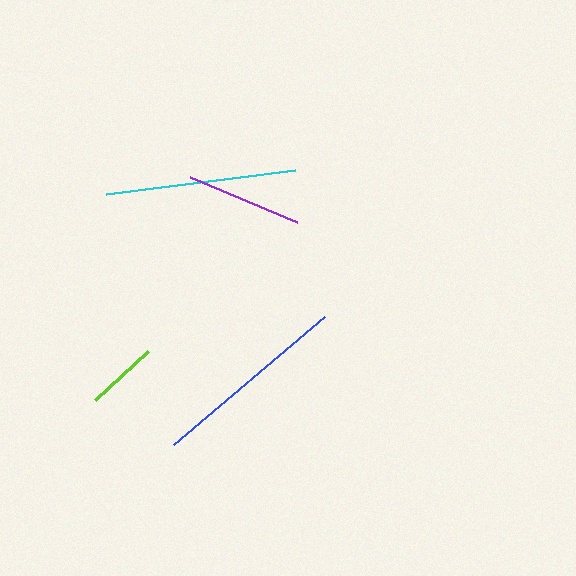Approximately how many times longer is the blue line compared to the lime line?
The blue line is approximately 2.7 times the length of the lime line.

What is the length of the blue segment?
The blue segment is approximately 198 pixels long.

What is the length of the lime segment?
The lime segment is approximately 73 pixels long.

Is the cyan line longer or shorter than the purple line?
The cyan line is longer than the purple line.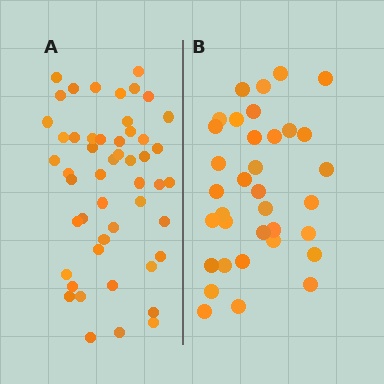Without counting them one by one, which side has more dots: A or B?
Region A (the left region) has more dots.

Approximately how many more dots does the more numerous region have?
Region A has approximately 15 more dots than region B.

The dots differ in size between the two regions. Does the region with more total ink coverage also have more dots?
No. Region B has more total ink coverage because its dots are larger, but region A actually contains more individual dots. Total area can be misleading — the number of items is what matters here.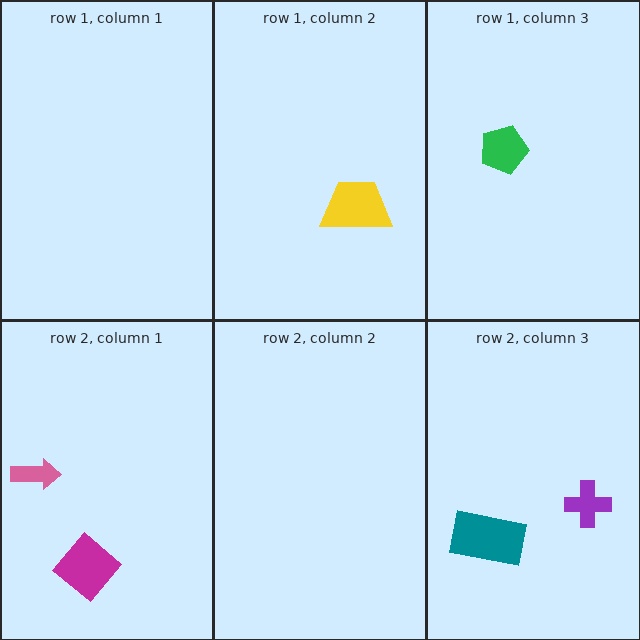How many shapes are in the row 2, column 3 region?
2.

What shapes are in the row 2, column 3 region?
The teal rectangle, the purple cross.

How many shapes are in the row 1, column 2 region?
1.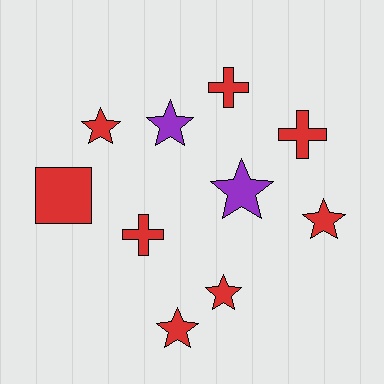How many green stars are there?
There are no green stars.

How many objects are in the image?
There are 10 objects.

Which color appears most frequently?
Red, with 8 objects.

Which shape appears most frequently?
Star, with 6 objects.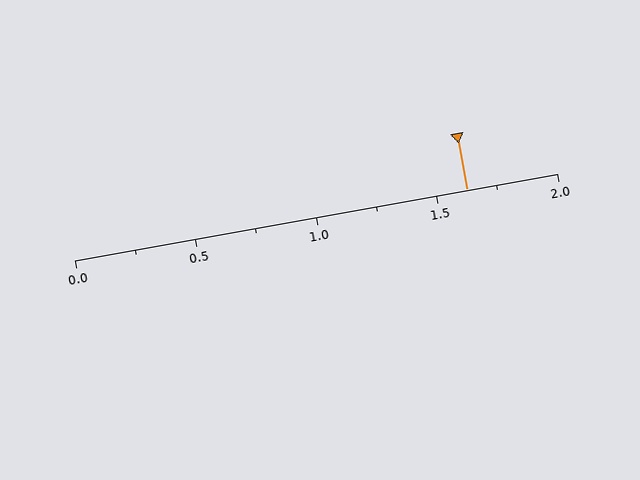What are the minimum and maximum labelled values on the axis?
The axis runs from 0.0 to 2.0.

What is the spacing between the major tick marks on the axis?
The major ticks are spaced 0.5 apart.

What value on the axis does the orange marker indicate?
The marker indicates approximately 1.62.